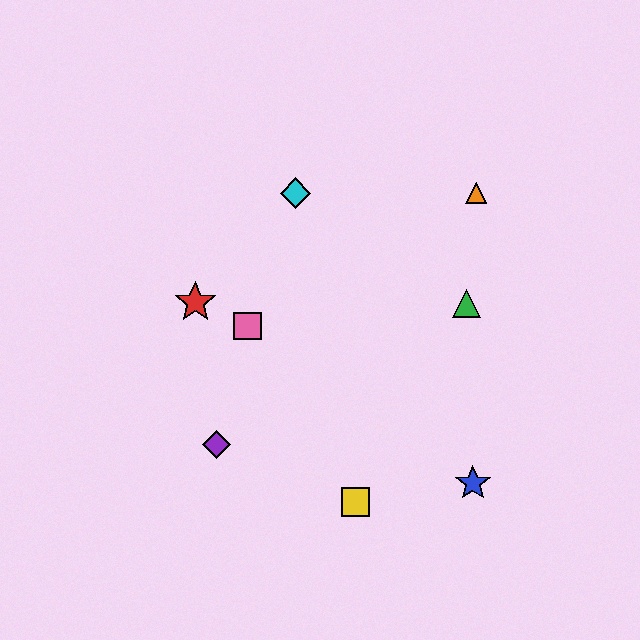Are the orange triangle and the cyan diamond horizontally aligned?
Yes, both are at y≈193.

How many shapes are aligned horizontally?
2 shapes (the orange triangle, the cyan diamond) are aligned horizontally.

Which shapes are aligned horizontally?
The orange triangle, the cyan diamond are aligned horizontally.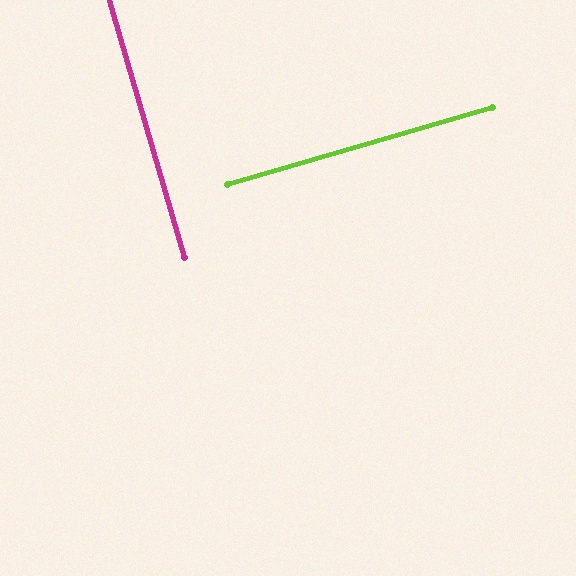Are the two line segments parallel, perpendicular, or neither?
Perpendicular — they meet at approximately 90°.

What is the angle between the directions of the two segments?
Approximately 90 degrees.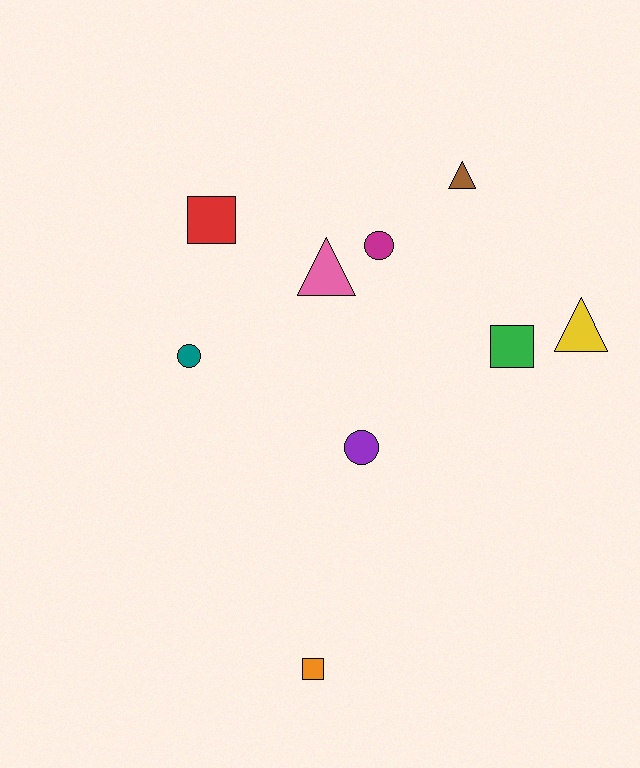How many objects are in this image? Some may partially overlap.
There are 9 objects.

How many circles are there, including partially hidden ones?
There are 3 circles.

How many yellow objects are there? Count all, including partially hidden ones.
There is 1 yellow object.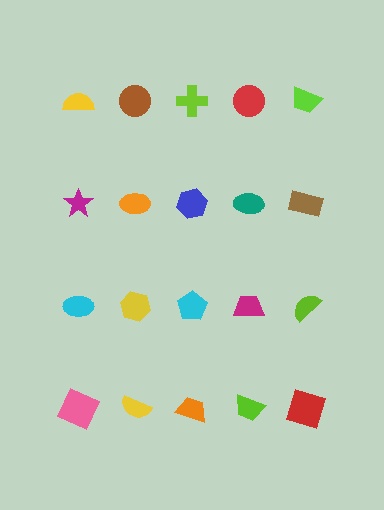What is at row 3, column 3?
A cyan pentagon.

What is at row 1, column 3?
A lime cross.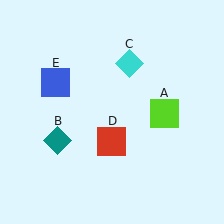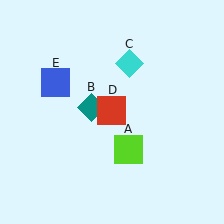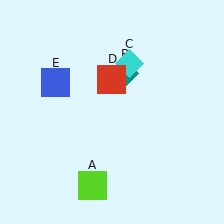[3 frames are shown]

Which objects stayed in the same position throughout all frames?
Cyan diamond (object C) and blue square (object E) remained stationary.